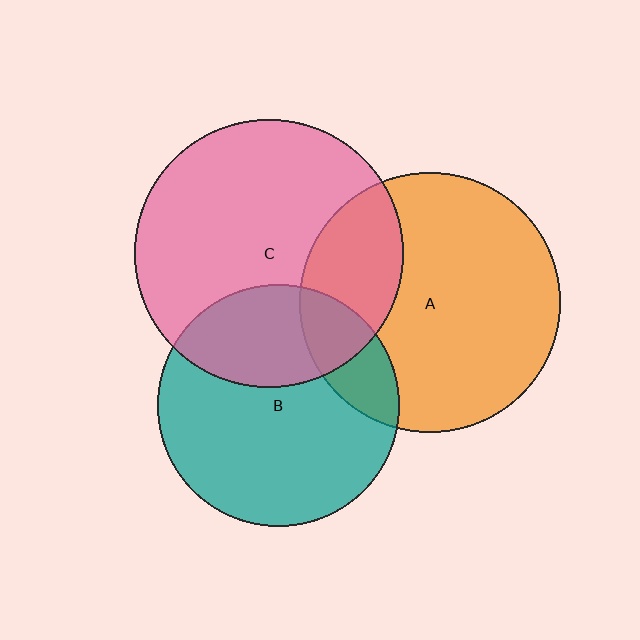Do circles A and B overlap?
Yes.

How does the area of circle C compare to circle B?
Approximately 1.2 times.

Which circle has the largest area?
Circle C (pink).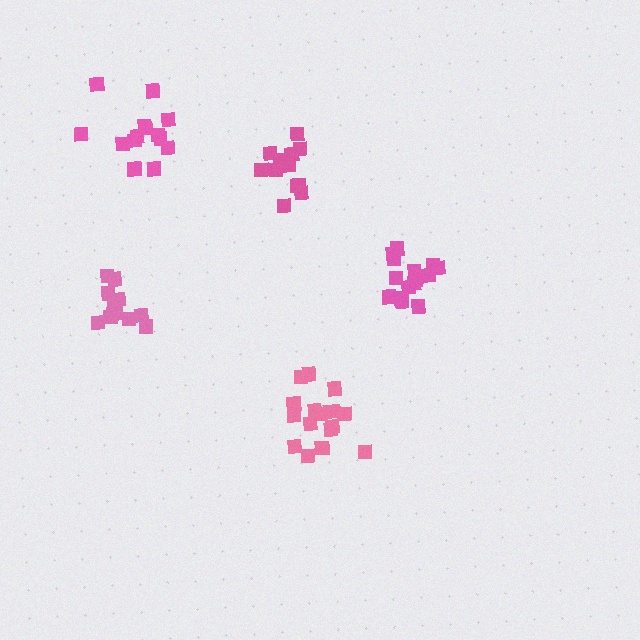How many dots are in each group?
Group 1: 12 dots, Group 2: 12 dots, Group 3: 14 dots, Group 4: 17 dots, Group 5: 16 dots (71 total).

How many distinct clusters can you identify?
There are 5 distinct clusters.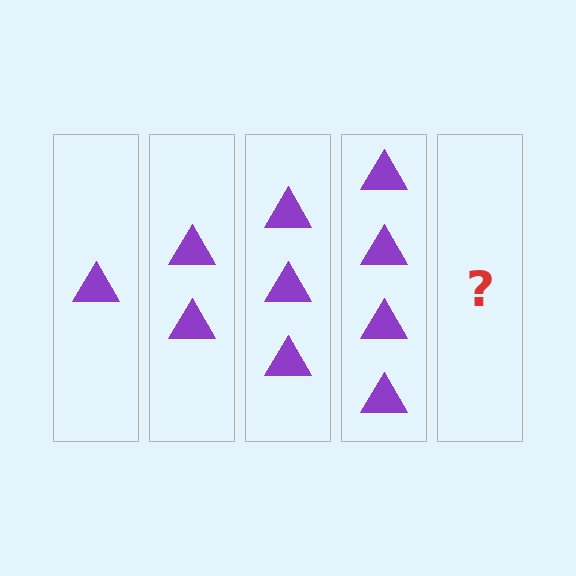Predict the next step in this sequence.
The next step is 5 triangles.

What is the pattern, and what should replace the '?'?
The pattern is that each step adds one more triangle. The '?' should be 5 triangles.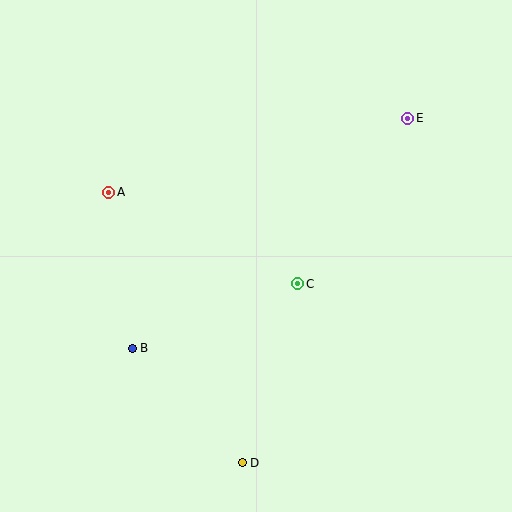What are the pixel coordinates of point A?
Point A is at (109, 192).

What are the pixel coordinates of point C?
Point C is at (298, 284).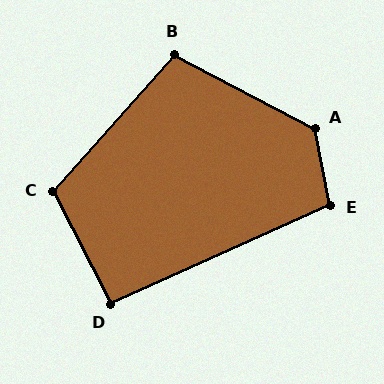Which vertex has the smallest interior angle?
D, at approximately 93 degrees.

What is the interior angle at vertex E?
Approximately 104 degrees (obtuse).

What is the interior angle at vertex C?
Approximately 111 degrees (obtuse).